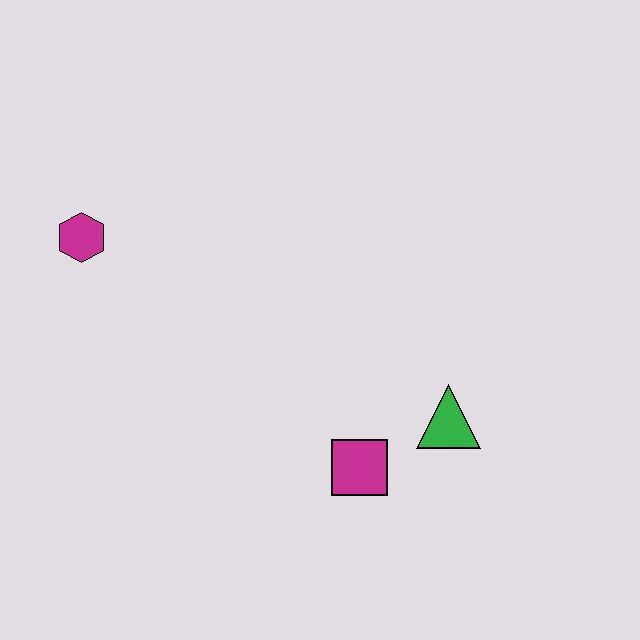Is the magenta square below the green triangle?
Yes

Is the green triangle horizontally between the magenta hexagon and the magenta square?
No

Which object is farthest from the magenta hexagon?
The green triangle is farthest from the magenta hexagon.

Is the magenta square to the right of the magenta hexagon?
Yes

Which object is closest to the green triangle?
The magenta square is closest to the green triangle.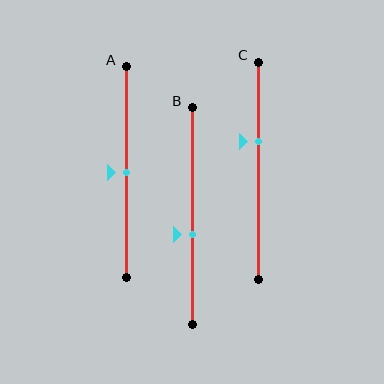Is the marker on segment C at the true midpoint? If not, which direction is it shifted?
No, the marker on segment C is shifted upward by about 14% of the segment length.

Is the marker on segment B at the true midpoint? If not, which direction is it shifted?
No, the marker on segment B is shifted downward by about 9% of the segment length.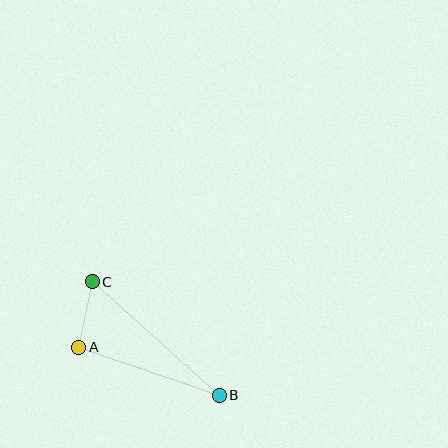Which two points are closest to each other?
Points A and C are closest to each other.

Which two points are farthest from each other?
Points B and C are farthest from each other.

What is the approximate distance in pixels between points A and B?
The distance between A and B is approximately 148 pixels.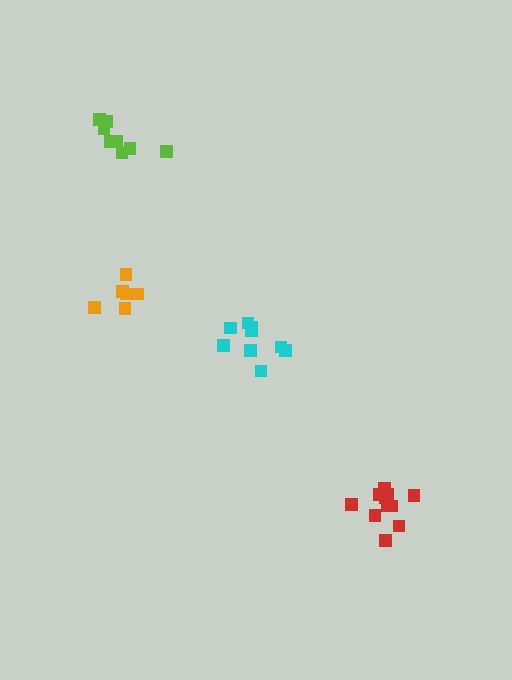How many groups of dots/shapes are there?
There are 4 groups.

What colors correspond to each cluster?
The clusters are colored: cyan, red, orange, lime.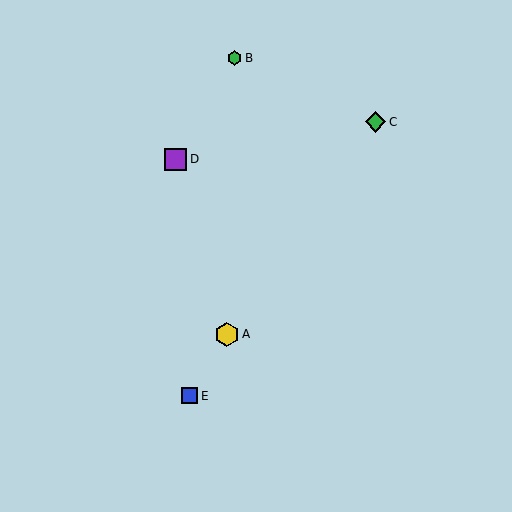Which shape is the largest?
The yellow hexagon (labeled A) is the largest.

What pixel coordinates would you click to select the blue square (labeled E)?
Click at (190, 396) to select the blue square E.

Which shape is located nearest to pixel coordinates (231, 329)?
The yellow hexagon (labeled A) at (227, 334) is nearest to that location.